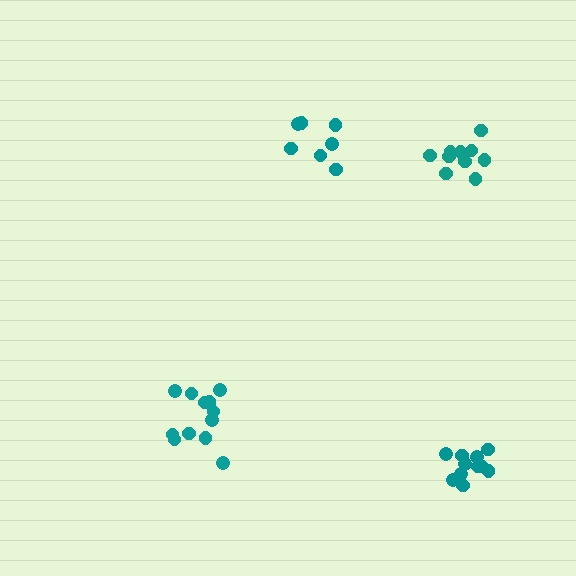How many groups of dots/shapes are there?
There are 4 groups.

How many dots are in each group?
Group 1: 10 dots, Group 2: 12 dots, Group 3: 12 dots, Group 4: 7 dots (41 total).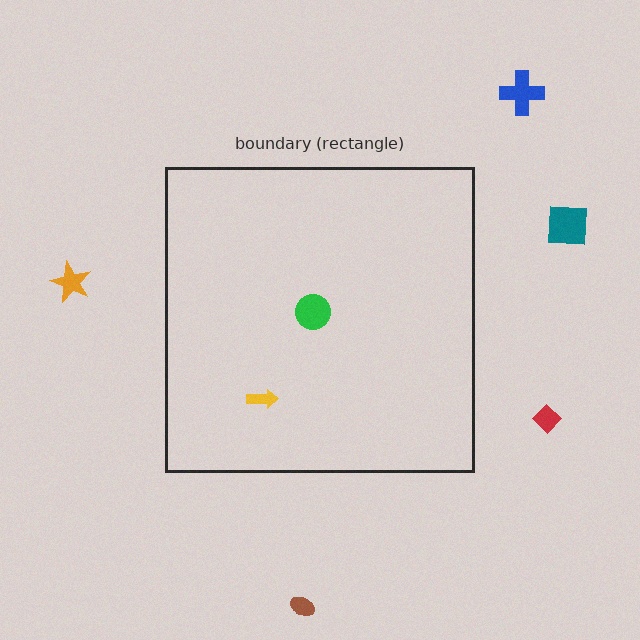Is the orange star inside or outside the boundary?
Outside.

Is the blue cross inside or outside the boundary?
Outside.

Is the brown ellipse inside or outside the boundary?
Outside.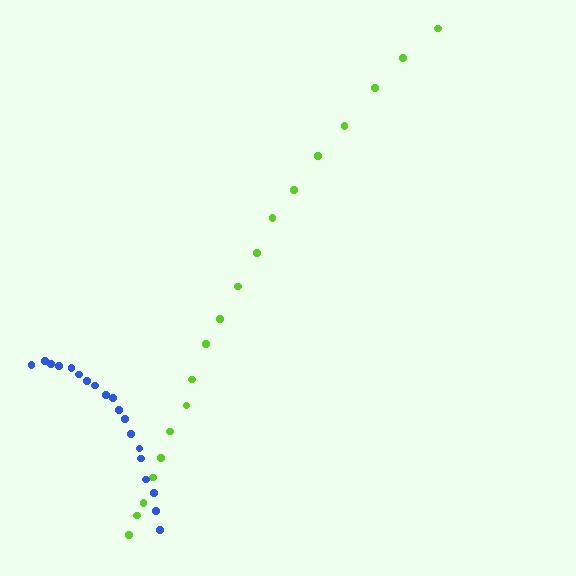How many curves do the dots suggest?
There are 2 distinct paths.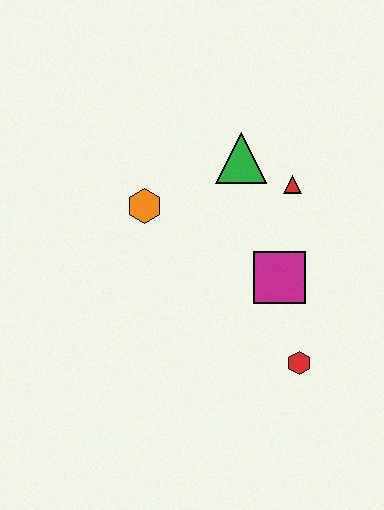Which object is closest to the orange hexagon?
The green triangle is closest to the orange hexagon.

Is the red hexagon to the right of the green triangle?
Yes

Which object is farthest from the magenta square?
The orange hexagon is farthest from the magenta square.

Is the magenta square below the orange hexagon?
Yes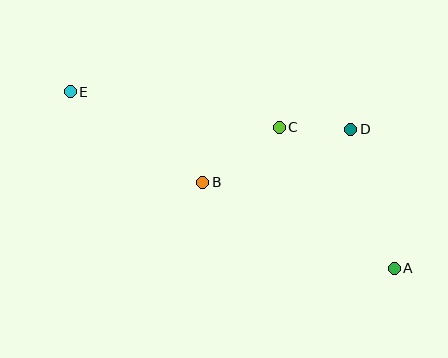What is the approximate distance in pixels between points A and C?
The distance between A and C is approximately 182 pixels.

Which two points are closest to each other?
Points C and D are closest to each other.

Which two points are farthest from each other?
Points A and E are farthest from each other.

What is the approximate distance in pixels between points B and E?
The distance between B and E is approximately 160 pixels.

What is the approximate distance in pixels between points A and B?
The distance between A and B is approximately 210 pixels.